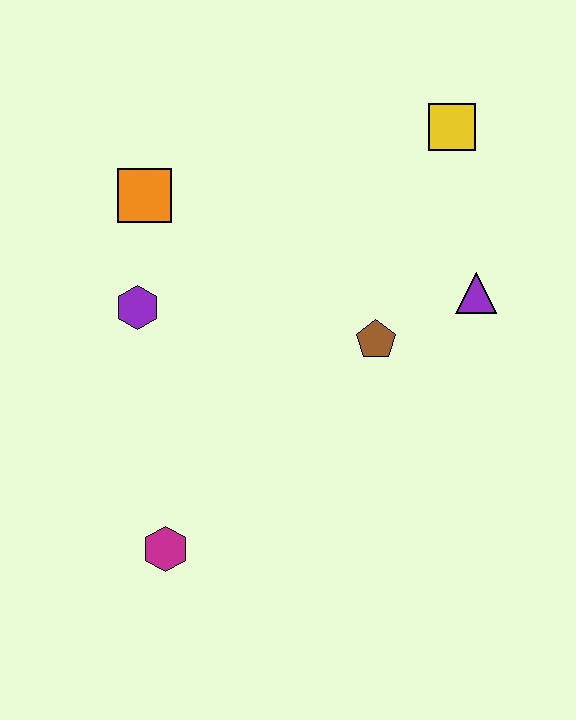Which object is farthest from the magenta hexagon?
The yellow square is farthest from the magenta hexagon.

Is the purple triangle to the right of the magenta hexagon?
Yes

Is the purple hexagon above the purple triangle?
No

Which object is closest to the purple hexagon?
The orange square is closest to the purple hexagon.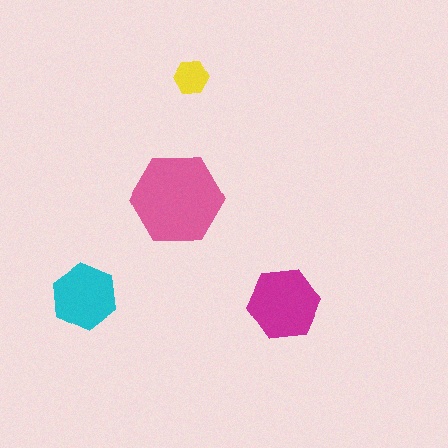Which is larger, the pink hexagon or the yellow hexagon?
The pink one.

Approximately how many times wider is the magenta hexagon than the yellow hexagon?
About 2 times wider.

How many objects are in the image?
There are 4 objects in the image.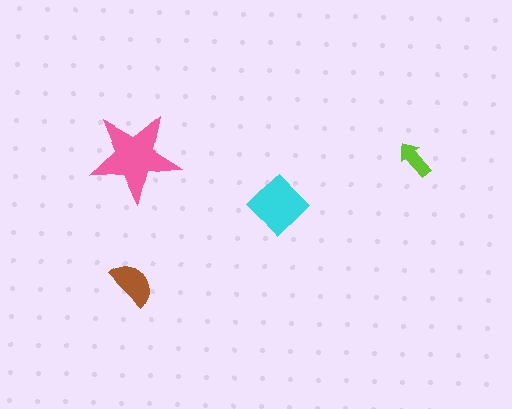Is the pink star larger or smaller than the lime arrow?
Larger.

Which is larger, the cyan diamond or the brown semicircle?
The cyan diamond.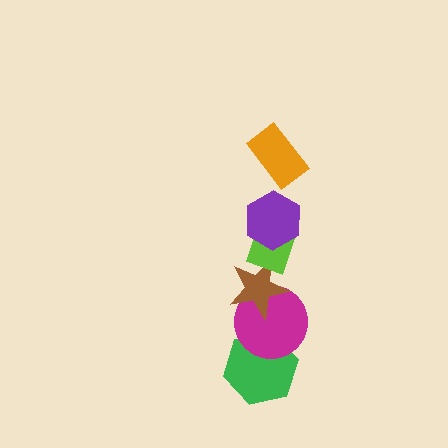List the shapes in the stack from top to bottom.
From top to bottom: the orange rectangle, the purple hexagon, the lime diamond, the brown star, the magenta circle, the green hexagon.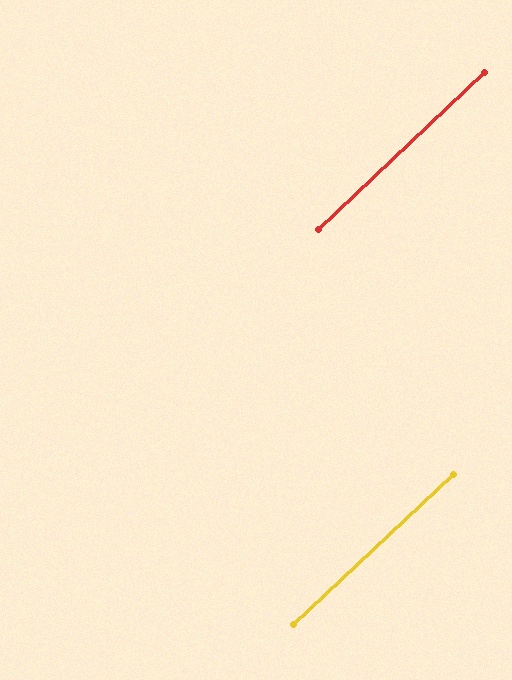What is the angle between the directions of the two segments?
Approximately 0 degrees.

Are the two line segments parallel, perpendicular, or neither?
Parallel — their directions differ by only 0.1°.